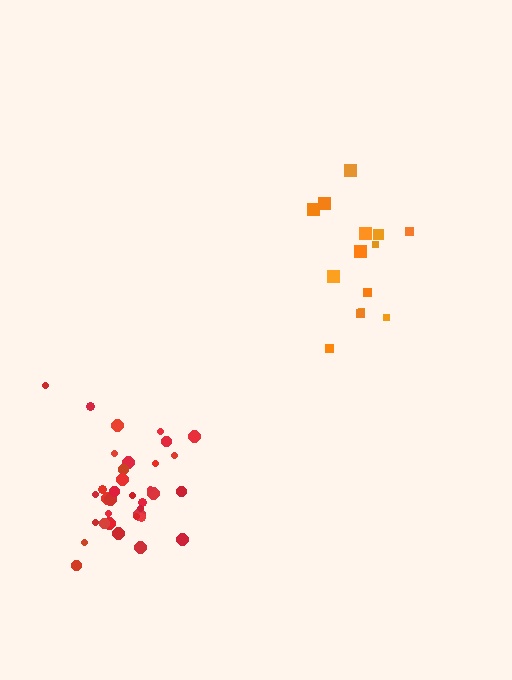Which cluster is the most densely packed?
Red.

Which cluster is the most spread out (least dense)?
Orange.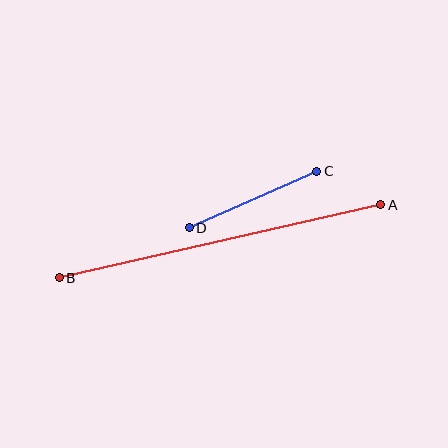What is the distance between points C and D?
The distance is approximately 140 pixels.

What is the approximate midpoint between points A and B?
The midpoint is at approximately (220, 241) pixels.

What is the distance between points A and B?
The distance is approximately 330 pixels.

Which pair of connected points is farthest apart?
Points A and B are farthest apart.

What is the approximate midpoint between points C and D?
The midpoint is at approximately (253, 200) pixels.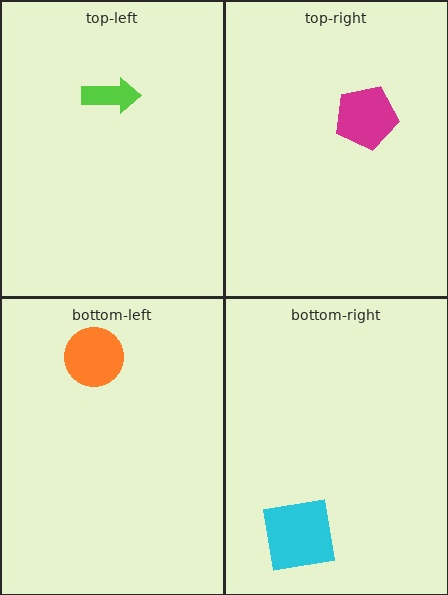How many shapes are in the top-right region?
1.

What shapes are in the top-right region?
The magenta pentagon.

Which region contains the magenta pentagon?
The top-right region.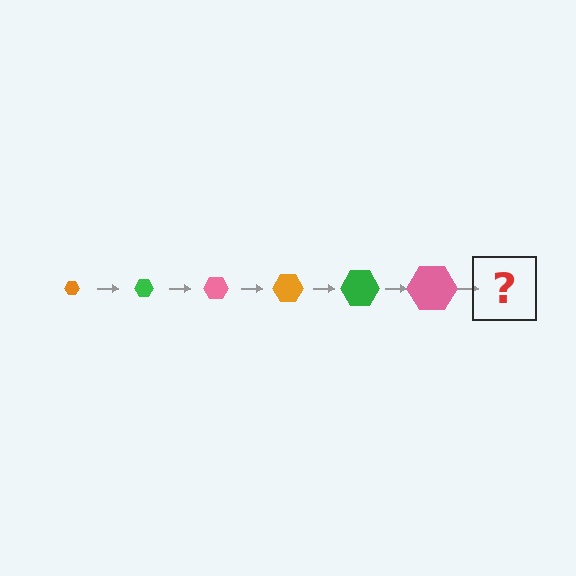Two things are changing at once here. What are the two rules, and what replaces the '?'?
The two rules are that the hexagon grows larger each step and the color cycles through orange, green, and pink. The '?' should be an orange hexagon, larger than the previous one.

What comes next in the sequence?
The next element should be an orange hexagon, larger than the previous one.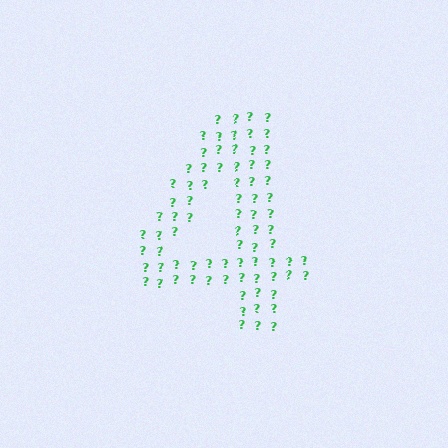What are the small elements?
The small elements are question marks.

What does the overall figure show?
The overall figure shows the digit 4.